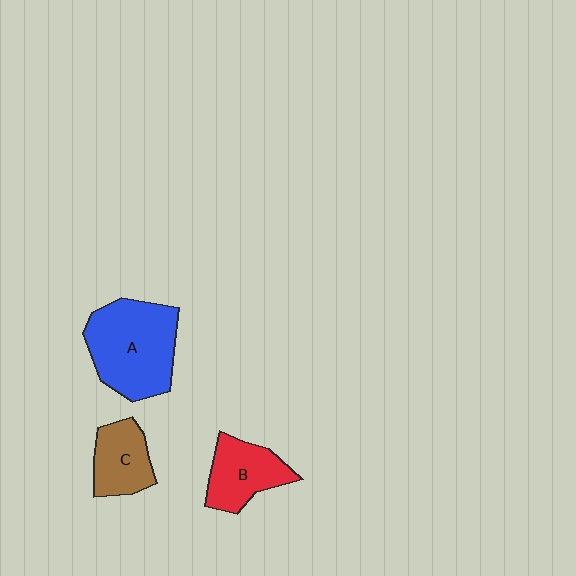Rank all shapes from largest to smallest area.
From largest to smallest: A (blue), B (red), C (brown).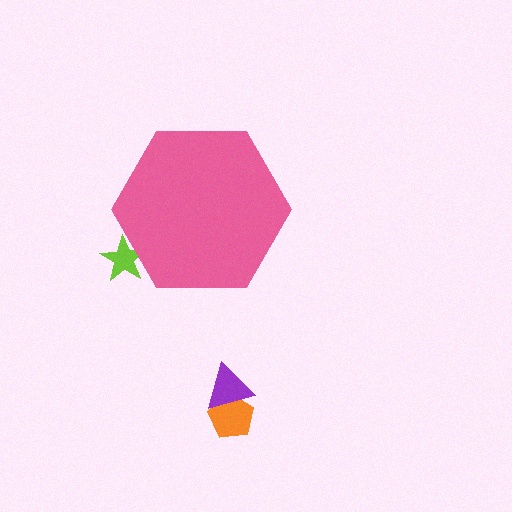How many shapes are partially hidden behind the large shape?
1 shape is partially hidden.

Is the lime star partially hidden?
Yes, the lime star is partially hidden behind the pink hexagon.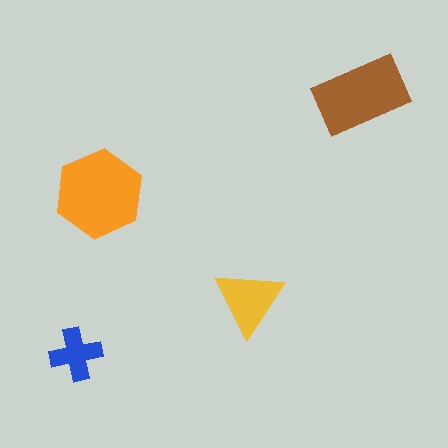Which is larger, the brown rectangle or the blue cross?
The brown rectangle.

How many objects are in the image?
There are 4 objects in the image.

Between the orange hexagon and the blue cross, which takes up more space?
The orange hexagon.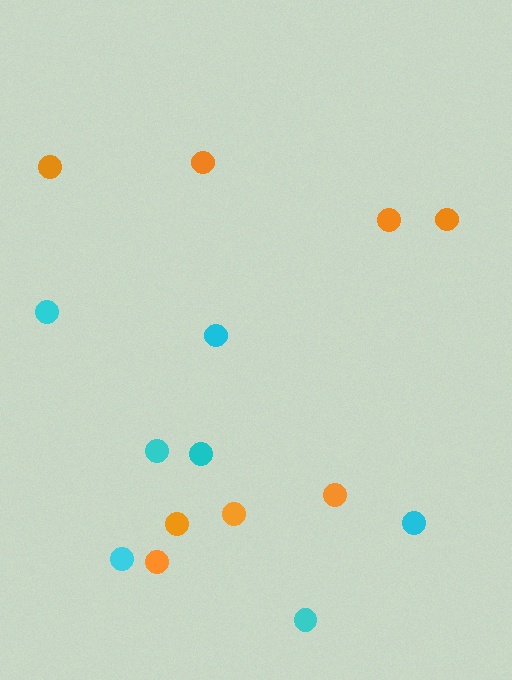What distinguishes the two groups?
There are 2 groups: one group of orange circles (8) and one group of cyan circles (7).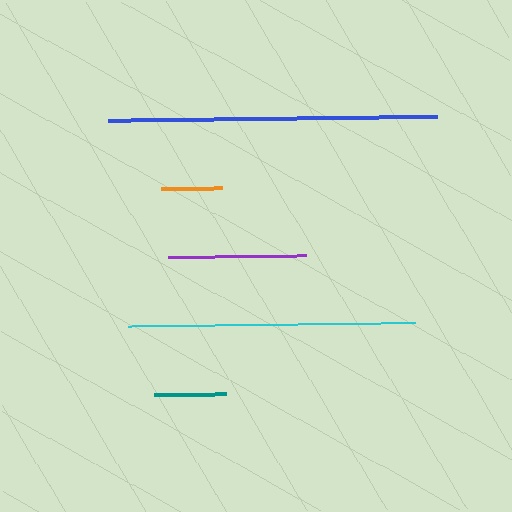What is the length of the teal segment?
The teal segment is approximately 73 pixels long.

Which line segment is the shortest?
The orange line is the shortest at approximately 61 pixels.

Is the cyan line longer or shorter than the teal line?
The cyan line is longer than the teal line.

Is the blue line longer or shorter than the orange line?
The blue line is longer than the orange line.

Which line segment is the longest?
The blue line is the longest at approximately 328 pixels.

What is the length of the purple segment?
The purple segment is approximately 138 pixels long.